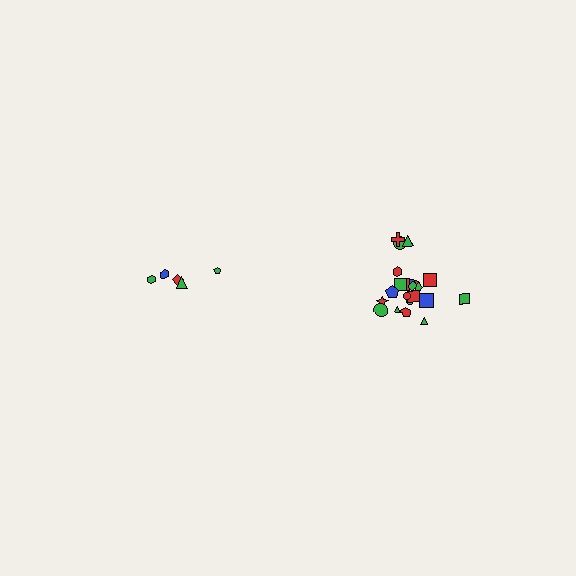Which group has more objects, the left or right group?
The right group.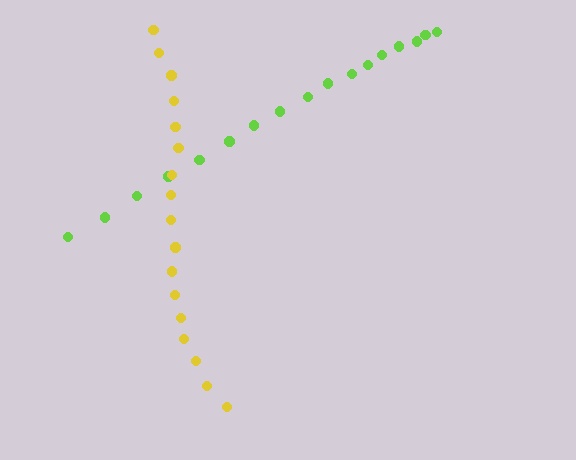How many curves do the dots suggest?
There are 2 distinct paths.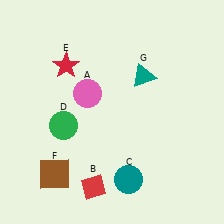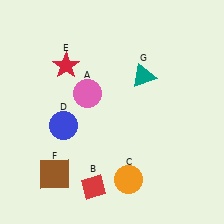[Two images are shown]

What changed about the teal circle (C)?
In Image 1, C is teal. In Image 2, it changed to orange.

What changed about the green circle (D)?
In Image 1, D is green. In Image 2, it changed to blue.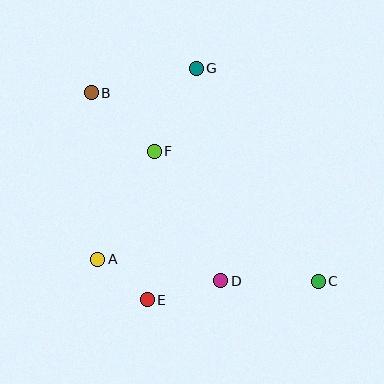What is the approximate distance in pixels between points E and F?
The distance between E and F is approximately 149 pixels.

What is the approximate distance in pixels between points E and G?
The distance between E and G is approximately 236 pixels.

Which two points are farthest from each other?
Points B and C are farthest from each other.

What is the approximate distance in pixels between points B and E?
The distance between B and E is approximately 214 pixels.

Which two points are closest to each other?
Points A and E are closest to each other.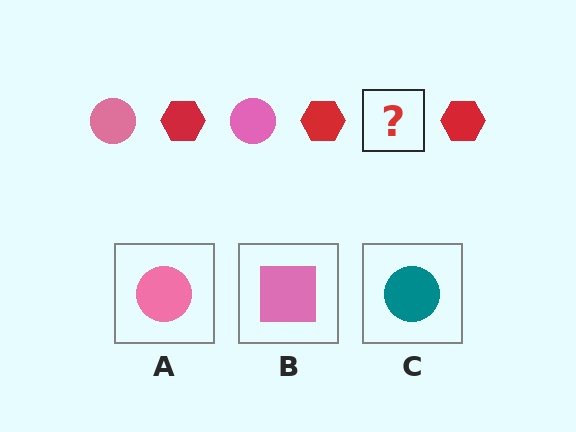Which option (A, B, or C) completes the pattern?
A.